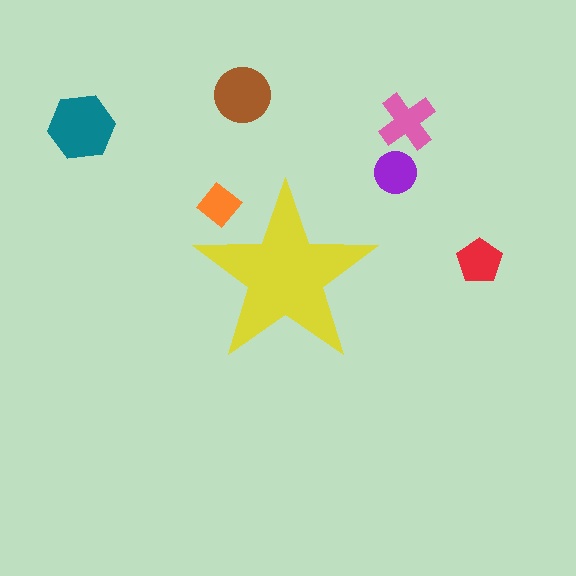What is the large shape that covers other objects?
A yellow star.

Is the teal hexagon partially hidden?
No, the teal hexagon is fully visible.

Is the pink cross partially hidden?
No, the pink cross is fully visible.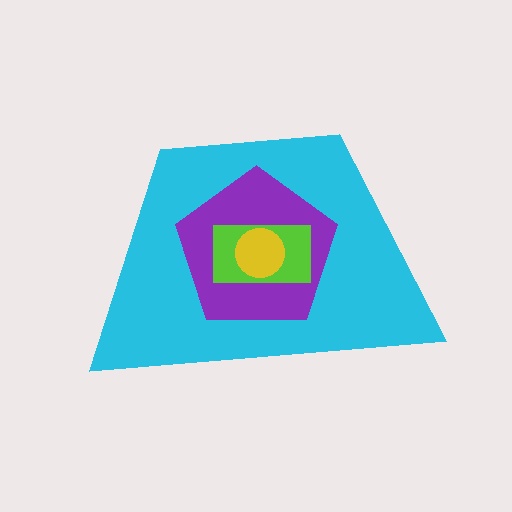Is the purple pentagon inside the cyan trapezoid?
Yes.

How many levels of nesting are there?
4.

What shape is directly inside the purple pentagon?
The lime rectangle.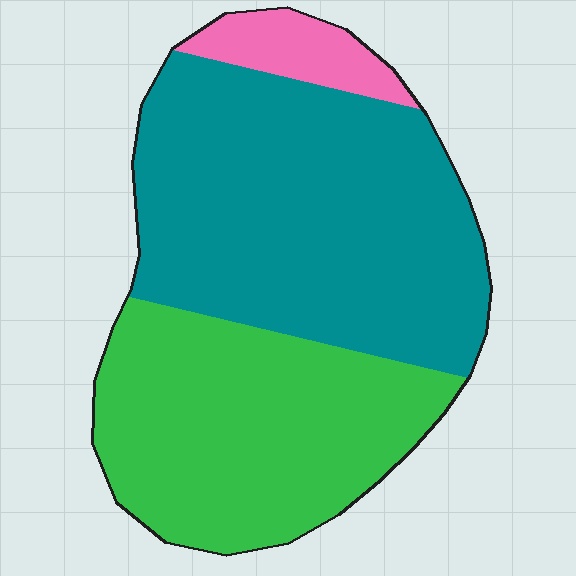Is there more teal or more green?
Teal.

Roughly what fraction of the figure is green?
Green covers roughly 40% of the figure.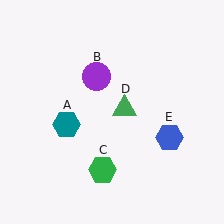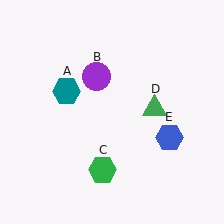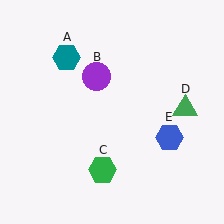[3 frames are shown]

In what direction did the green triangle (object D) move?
The green triangle (object D) moved right.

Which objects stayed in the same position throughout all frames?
Purple circle (object B) and green hexagon (object C) and blue hexagon (object E) remained stationary.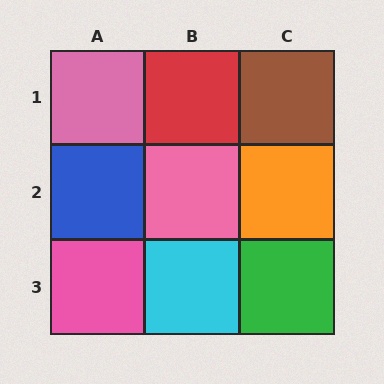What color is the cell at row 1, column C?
Brown.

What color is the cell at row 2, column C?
Orange.